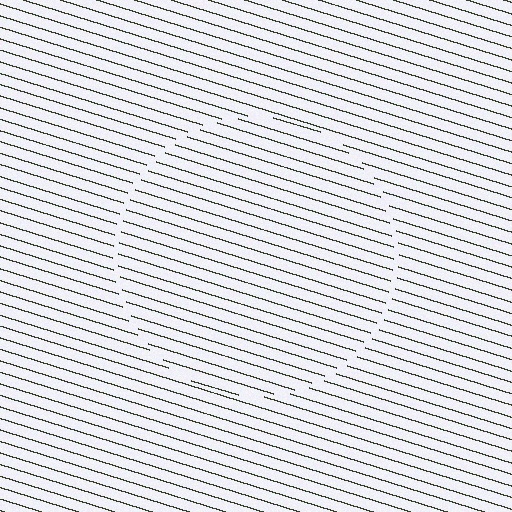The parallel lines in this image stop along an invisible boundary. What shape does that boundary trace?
An illusory circle. The interior of the shape contains the same grating, shifted by half a period — the contour is defined by the phase discontinuity where line-ends from the inner and outer gratings abut.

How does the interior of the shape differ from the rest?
The interior of the shape contains the same grating, shifted by half a period — the contour is defined by the phase discontinuity where line-ends from the inner and outer gratings abut.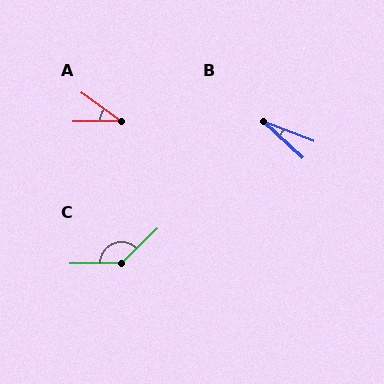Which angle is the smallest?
B, at approximately 21 degrees.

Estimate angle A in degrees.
Approximately 36 degrees.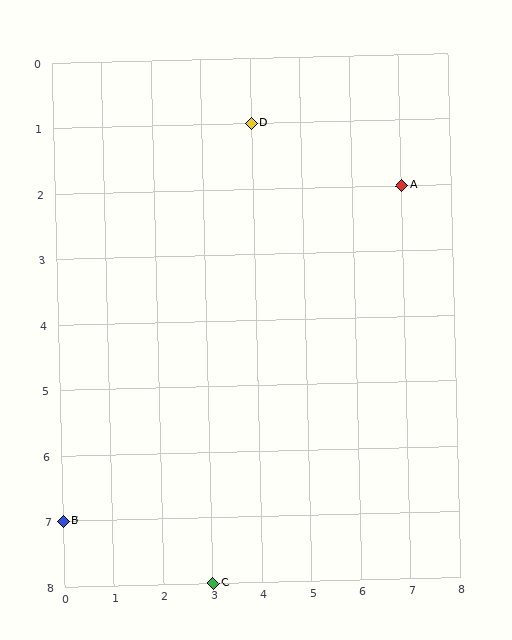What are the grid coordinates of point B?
Point B is at grid coordinates (0, 7).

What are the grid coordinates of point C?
Point C is at grid coordinates (3, 8).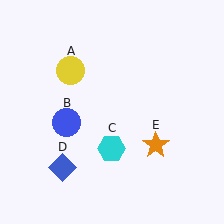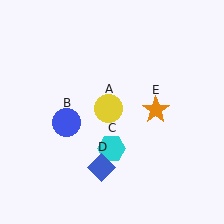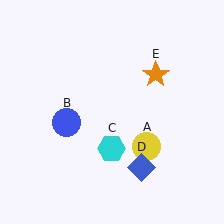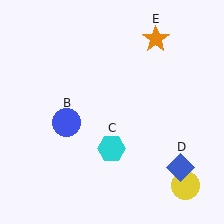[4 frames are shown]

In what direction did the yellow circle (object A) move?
The yellow circle (object A) moved down and to the right.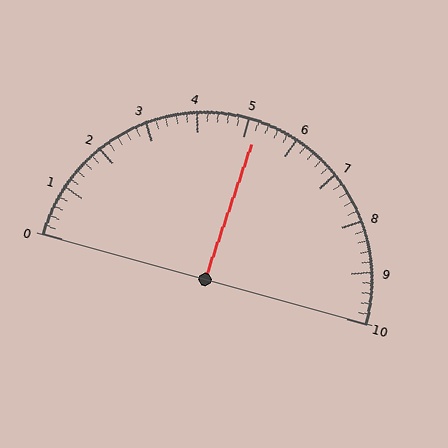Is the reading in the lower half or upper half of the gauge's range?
The reading is in the upper half of the range (0 to 10).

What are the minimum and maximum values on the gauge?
The gauge ranges from 0 to 10.